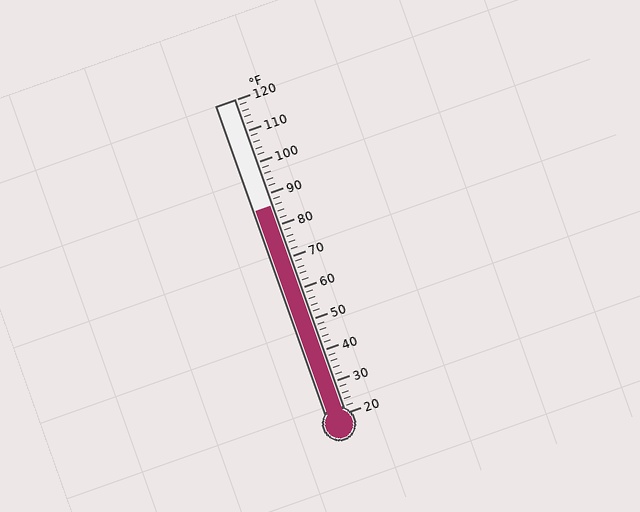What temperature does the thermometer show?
The thermometer shows approximately 86°F.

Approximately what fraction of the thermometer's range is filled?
The thermometer is filled to approximately 65% of its range.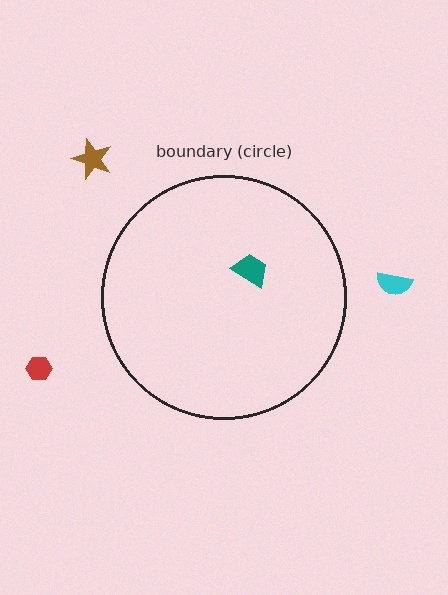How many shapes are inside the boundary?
1 inside, 3 outside.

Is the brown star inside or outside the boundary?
Outside.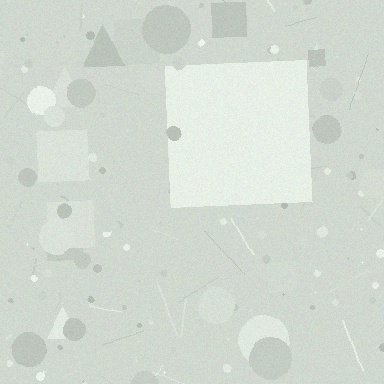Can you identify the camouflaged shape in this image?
The camouflaged shape is a square.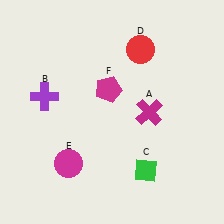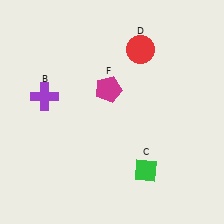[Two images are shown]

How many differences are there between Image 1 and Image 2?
There are 2 differences between the two images.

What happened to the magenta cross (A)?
The magenta cross (A) was removed in Image 2. It was in the bottom-right area of Image 1.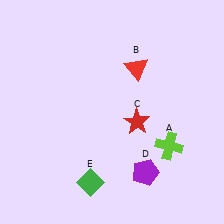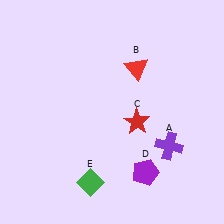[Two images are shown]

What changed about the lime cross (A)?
In Image 1, A is lime. In Image 2, it changed to purple.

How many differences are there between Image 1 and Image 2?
There is 1 difference between the two images.